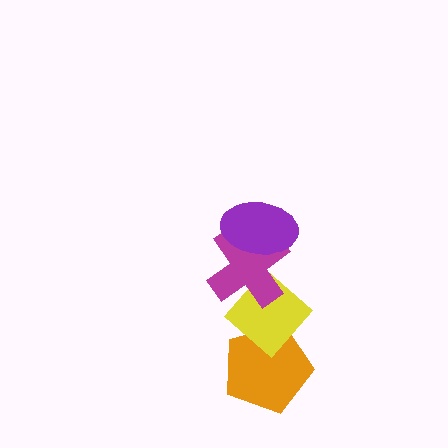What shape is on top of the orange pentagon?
The yellow diamond is on top of the orange pentagon.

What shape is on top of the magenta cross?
The purple ellipse is on top of the magenta cross.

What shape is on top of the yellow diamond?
The magenta cross is on top of the yellow diamond.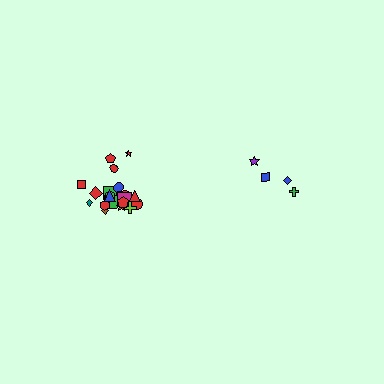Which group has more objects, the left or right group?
The left group.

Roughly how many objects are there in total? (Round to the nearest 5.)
Roughly 25 objects in total.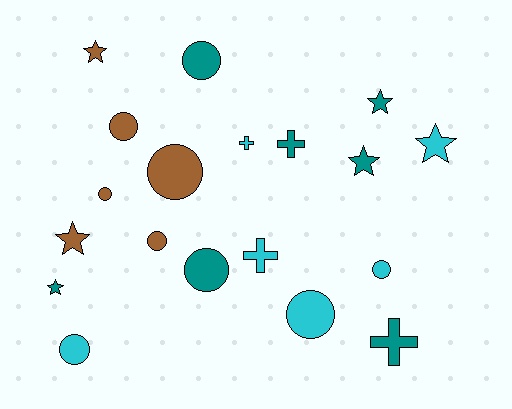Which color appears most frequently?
Teal, with 7 objects.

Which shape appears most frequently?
Circle, with 9 objects.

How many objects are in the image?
There are 19 objects.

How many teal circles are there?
There are 2 teal circles.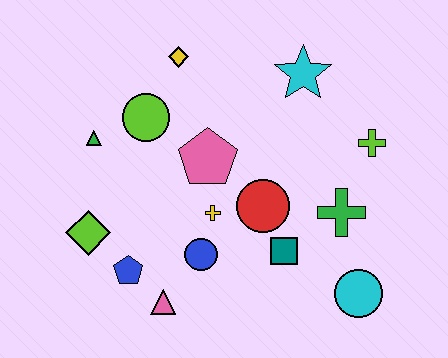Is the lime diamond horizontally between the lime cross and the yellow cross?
No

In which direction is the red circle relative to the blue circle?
The red circle is to the right of the blue circle.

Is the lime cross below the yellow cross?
No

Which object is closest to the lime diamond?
The blue pentagon is closest to the lime diamond.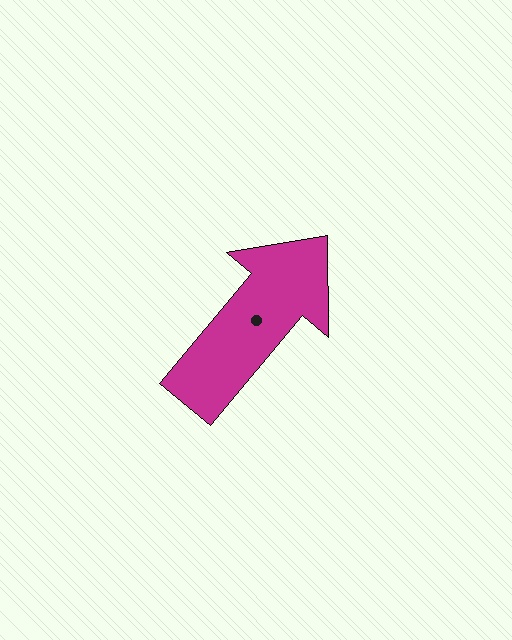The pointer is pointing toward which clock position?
Roughly 1 o'clock.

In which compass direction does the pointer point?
Northeast.